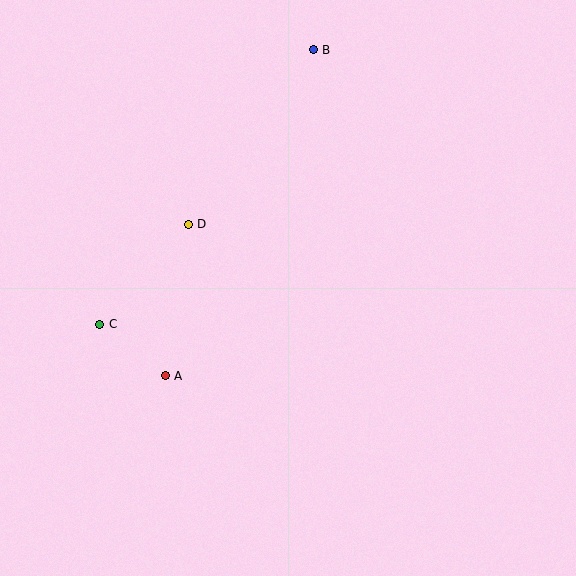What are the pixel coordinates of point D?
Point D is at (188, 224).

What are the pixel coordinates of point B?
Point B is at (313, 50).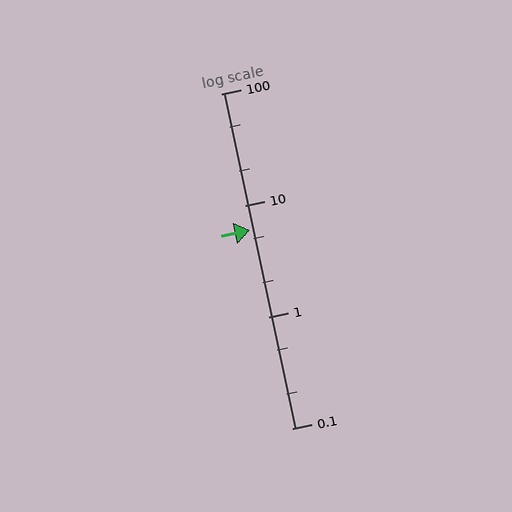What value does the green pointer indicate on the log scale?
The pointer indicates approximately 6.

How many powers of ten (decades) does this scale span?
The scale spans 3 decades, from 0.1 to 100.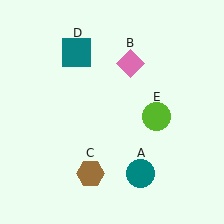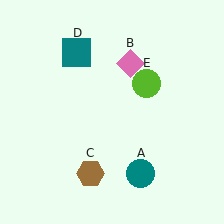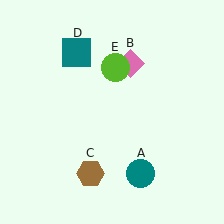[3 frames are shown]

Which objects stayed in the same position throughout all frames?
Teal circle (object A) and pink diamond (object B) and brown hexagon (object C) and teal square (object D) remained stationary.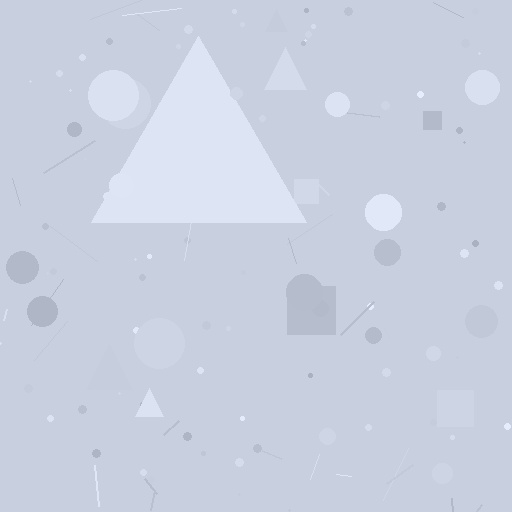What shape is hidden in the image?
A triangle is hidden in the image.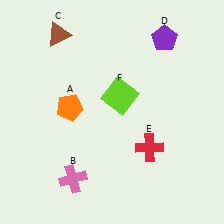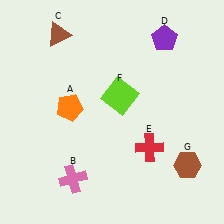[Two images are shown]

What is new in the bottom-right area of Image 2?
A brown hexagon (G) was added in the bottom-right area of Image 2.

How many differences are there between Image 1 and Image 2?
There is 1 difference between the two images.